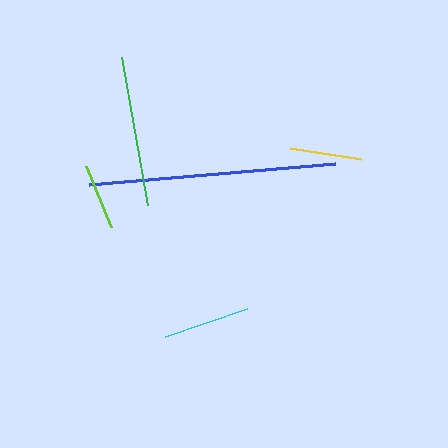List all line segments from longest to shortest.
From longest to shortest: blue, green, cyan, yellow, lime.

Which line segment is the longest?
The blue line is the longest at approximately 247 pixels.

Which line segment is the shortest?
The lime line is the shortest at approximately 66 pixels.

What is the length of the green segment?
The green segment is approximately 151 pixels long.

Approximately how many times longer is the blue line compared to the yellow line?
The blue line is approximately 3.4 times the length of the yellow line.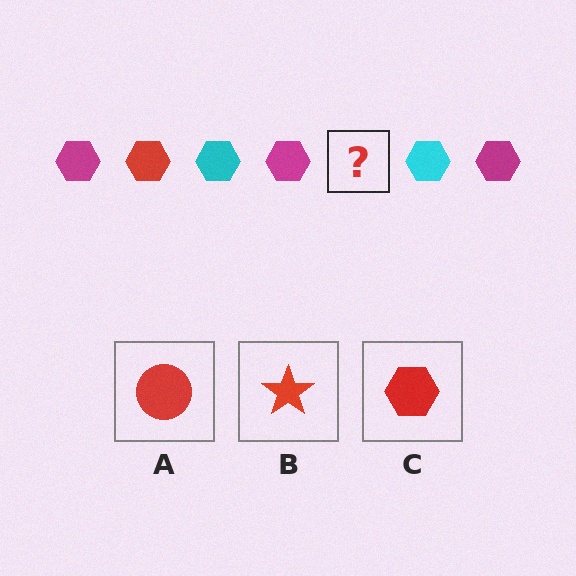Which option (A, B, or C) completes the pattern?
C.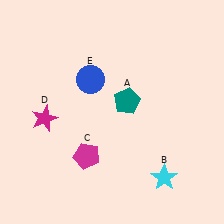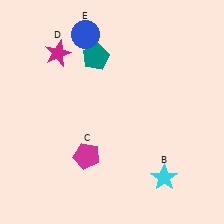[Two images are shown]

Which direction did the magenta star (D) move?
The magenta star (D) moved up.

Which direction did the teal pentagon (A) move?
The teal pentagon (A) moved up.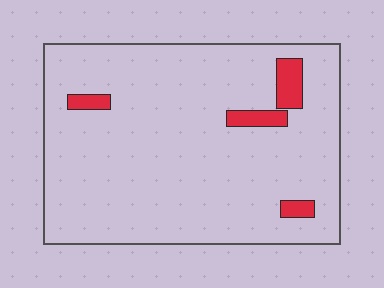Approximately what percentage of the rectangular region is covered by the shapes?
Approximately 5%.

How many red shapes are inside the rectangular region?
4.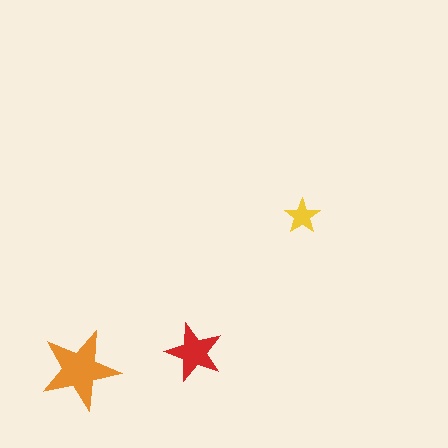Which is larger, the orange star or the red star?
The orange one.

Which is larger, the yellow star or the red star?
The red one.